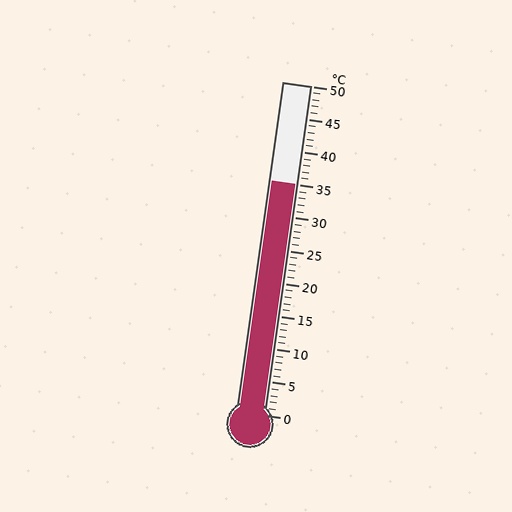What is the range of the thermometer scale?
The thermometer scale ranges from 0°C to 50°C.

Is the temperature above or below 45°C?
The temperature is below 45°C.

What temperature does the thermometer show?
The thermometer shows approximately 35°C.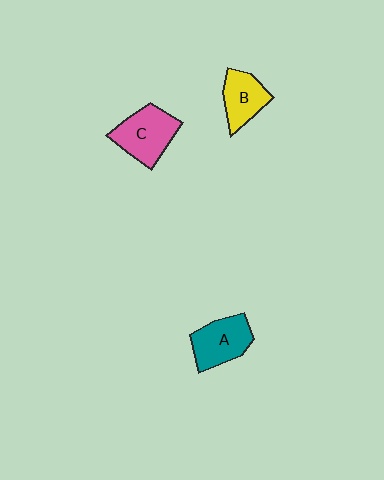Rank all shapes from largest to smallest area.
From largest to smallest: C (pink), A (teal), B (yellow).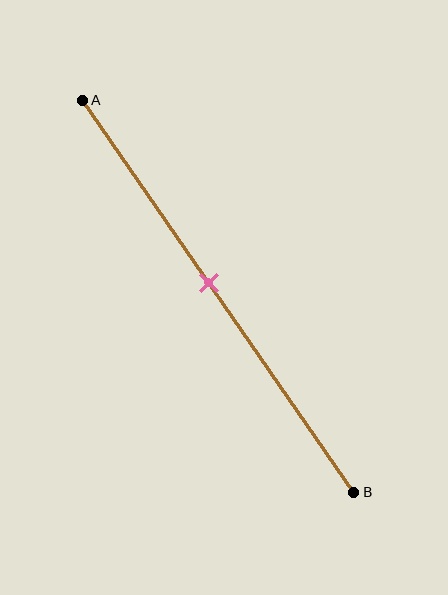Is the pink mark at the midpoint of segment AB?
No, the mark is at about 45% from A, not at the 50% midpoint.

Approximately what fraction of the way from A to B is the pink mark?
The pink mark is approximately 45% of the way from A to B.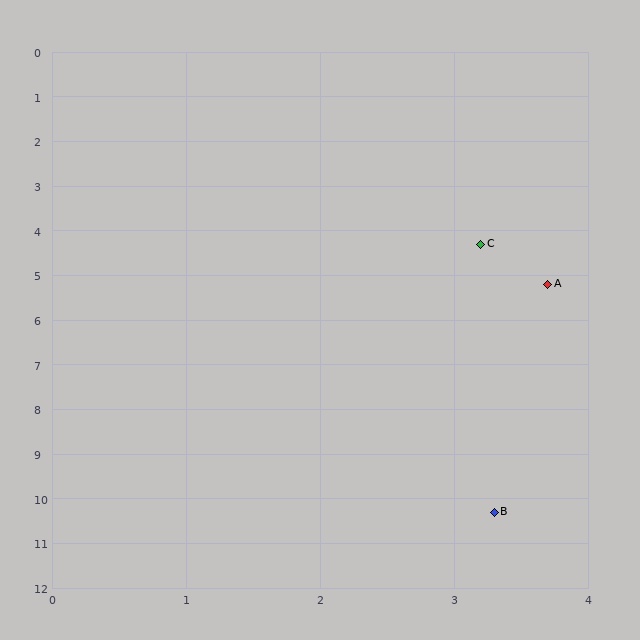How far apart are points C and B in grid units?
Points C and B are about 6.0 grid units apart.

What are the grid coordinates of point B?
Point B is at approximately (3.3, 10.3).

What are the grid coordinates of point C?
Point C is at approximately (3.2, 4.3).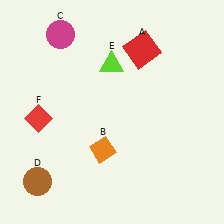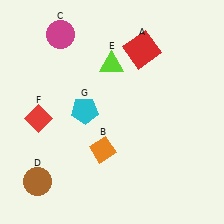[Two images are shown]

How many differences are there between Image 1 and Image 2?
There is 1 difference between the two images.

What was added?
A cyan pentagon (G) was added in Image 2.